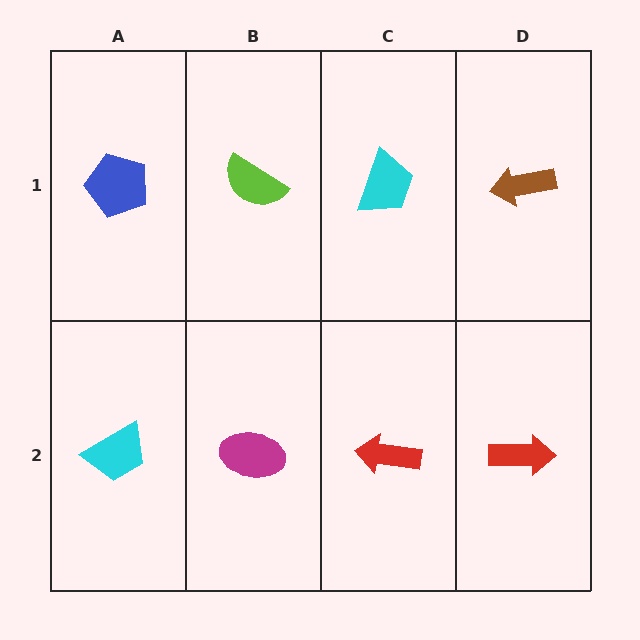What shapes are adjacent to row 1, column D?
A red arrow (row 2, column D), a cyan trapezoid (row 1, column C).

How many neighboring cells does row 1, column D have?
2.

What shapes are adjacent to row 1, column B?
A magenta ellipse (row 2, column B), a blue pentagon (row 1, column A), a cyan trapezoid (row 1, column C).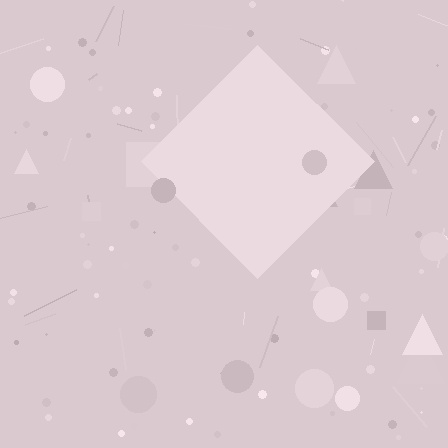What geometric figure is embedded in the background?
A diamond is embedded in the background.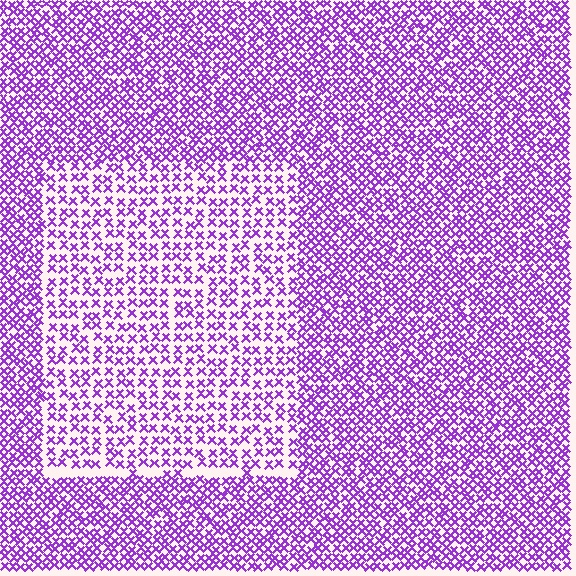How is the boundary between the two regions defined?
The boundary is defined by a change in element density (approximately 1.8x ratio). All elements are the same color, size, and shape.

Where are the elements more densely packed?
The elements are more densely packed outside the rectangle boundary.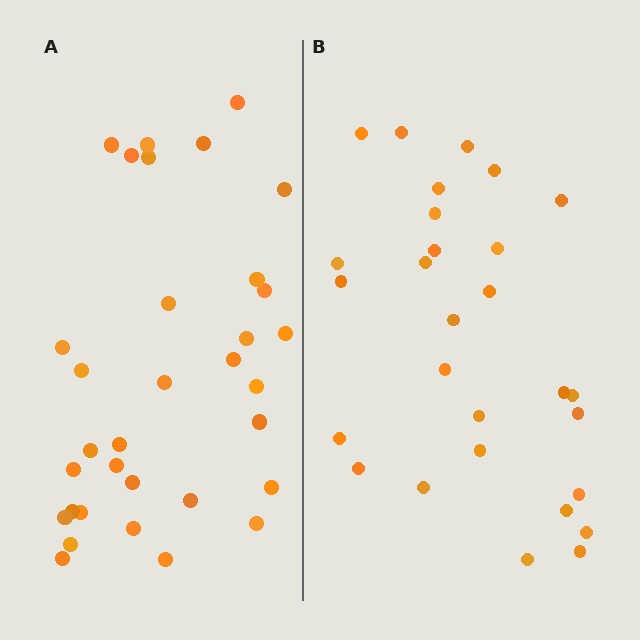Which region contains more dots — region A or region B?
Region A (the left region) has more dots.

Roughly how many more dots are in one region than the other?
Region A has about 5 more dots than region B.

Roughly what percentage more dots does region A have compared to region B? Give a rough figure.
About 20% more.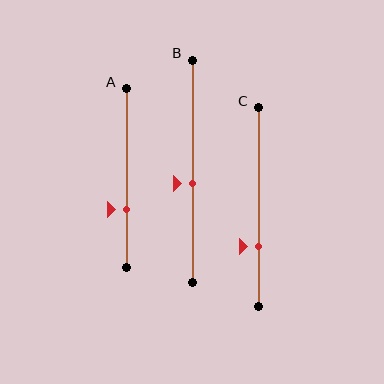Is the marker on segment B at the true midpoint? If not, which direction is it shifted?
No, the marker on segment B is shifted downward by about 6% of the segment length.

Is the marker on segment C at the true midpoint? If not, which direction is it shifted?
No, the marker on segment C is shifted downward by about 20% of the segment length.